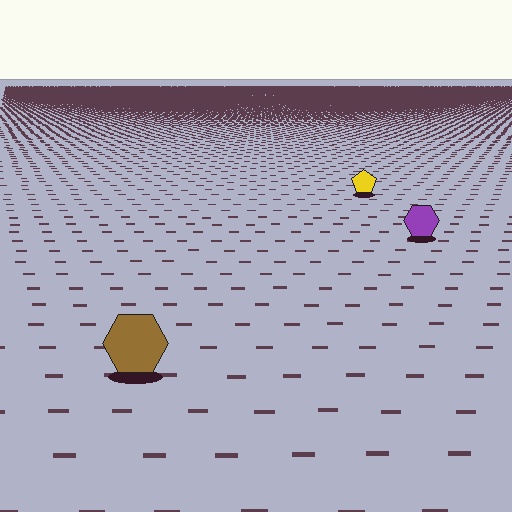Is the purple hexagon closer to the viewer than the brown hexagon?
No. The brown hexagon is closer — you can tell from the texture gradient: the ground texture is coarser near it.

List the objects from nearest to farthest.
From nearest to farthest: the brown hexagon, the purple hexagon, the yellow pentagon.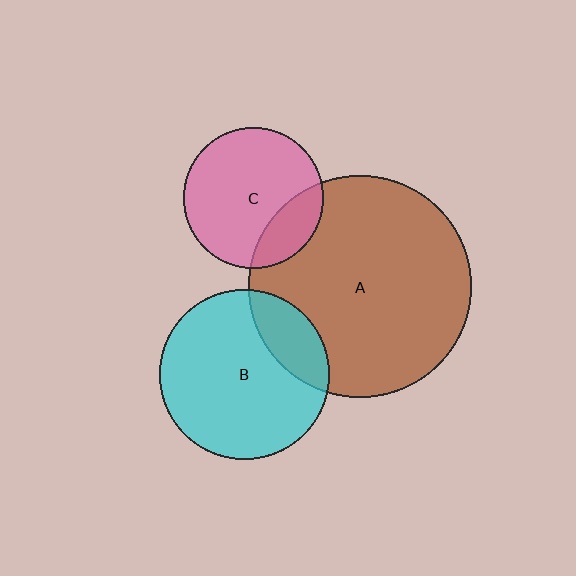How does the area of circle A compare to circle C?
Approximately 2.5 times.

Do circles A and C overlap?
Yes.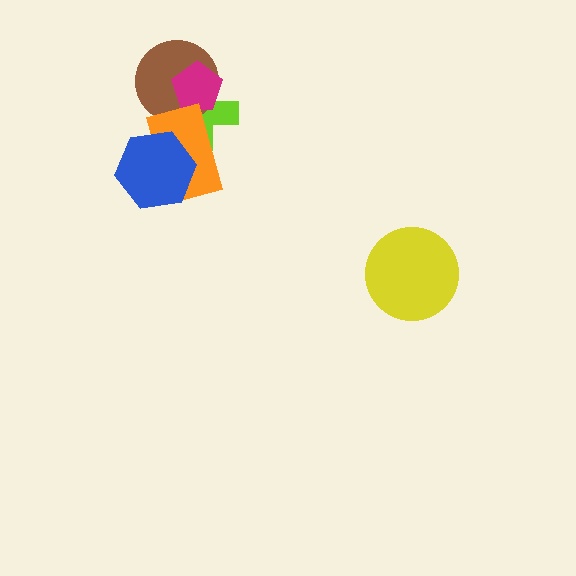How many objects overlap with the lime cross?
3 objects overlap with the lime cross.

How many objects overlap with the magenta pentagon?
2 objects overlap with the magenta pentagon.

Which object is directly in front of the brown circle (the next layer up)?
The magenta pentagon is directly in front of the brown circle.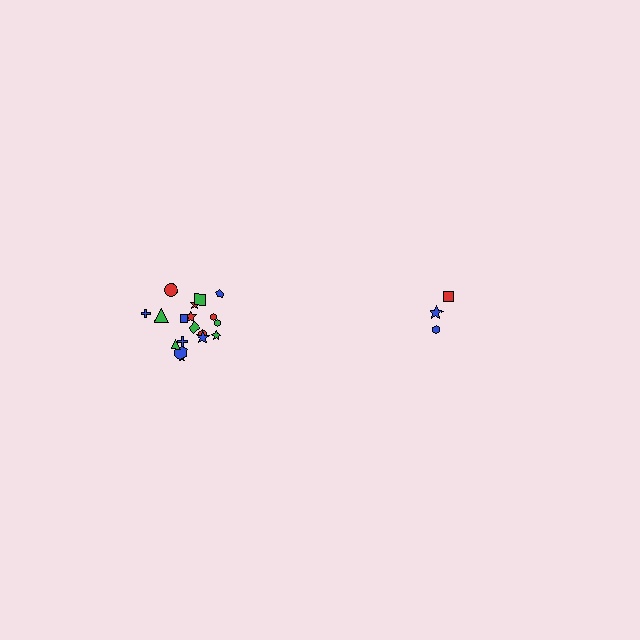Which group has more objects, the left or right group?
The left group.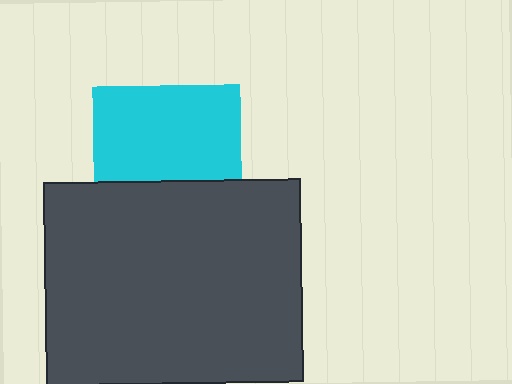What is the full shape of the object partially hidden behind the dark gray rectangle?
The partially hidden object is a cyan square.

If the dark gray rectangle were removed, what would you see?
You would see the complete cyan square.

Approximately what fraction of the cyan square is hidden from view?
Roughly 35% of the cyan square is hidden behind the dark gray rectangle.